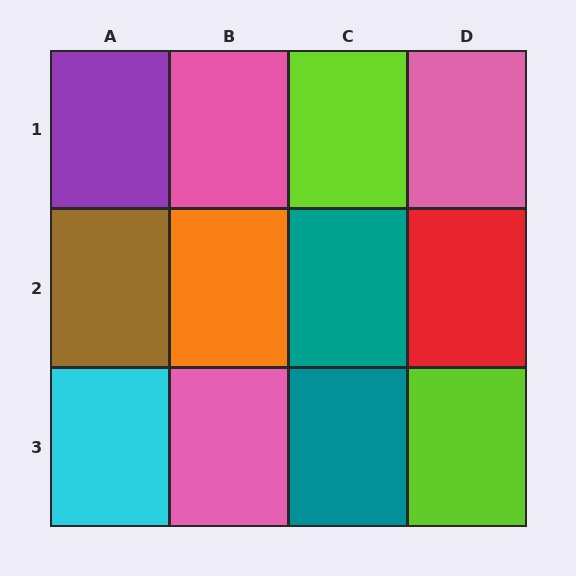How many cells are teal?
2 cells are teal.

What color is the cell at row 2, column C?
Teal.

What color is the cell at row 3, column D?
Lime.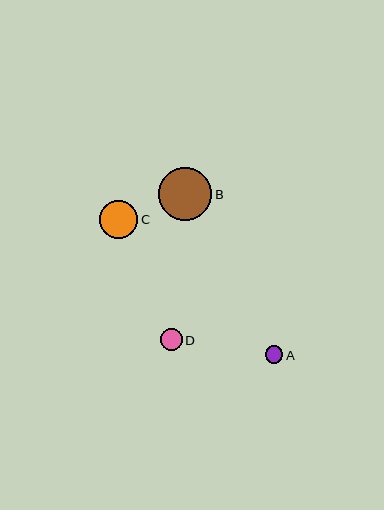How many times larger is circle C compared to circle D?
Circle C is approximately 1.7 times the size of circle D.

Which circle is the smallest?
Circle A is the smallest with a size of approximately 18 pixels.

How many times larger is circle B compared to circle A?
Circle B is approximately 3.0 times the size of circle A.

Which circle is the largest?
Circle B is the largest with a size of approximately 53 pixels.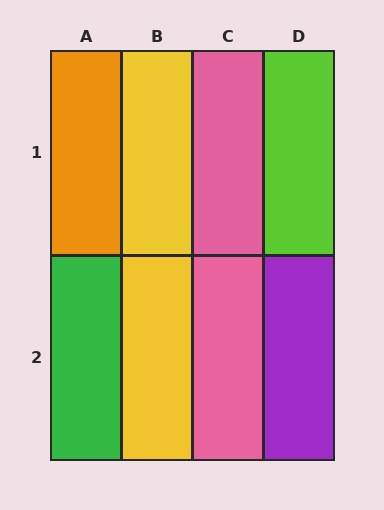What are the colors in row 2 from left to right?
Green, yellow, pink, purple.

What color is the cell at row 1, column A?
Orange.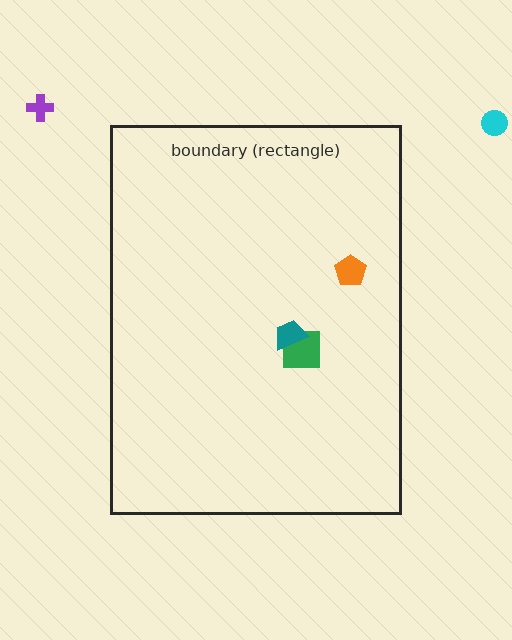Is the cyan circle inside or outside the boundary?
Outside.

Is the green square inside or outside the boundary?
Inside.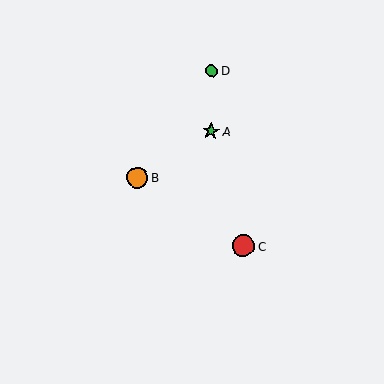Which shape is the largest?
The red circle (labeled C) is the largest.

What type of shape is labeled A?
Shape A is a green star.